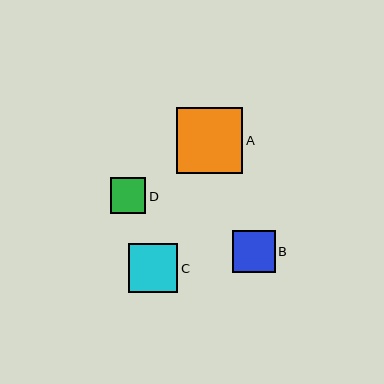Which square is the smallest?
Square D is the smallest with a size of approximately 36 pixels.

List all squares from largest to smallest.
From largest to smallest: A, C, B, D.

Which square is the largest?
Square A is the largest with a size of approximately 66 pixels.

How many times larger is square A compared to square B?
Square A is approximately 1.6 times the size of square B.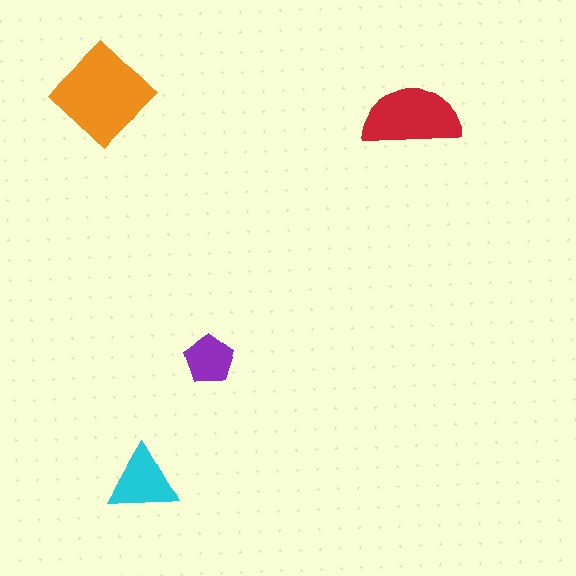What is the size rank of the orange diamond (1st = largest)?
1st.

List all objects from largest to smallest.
The orange diamond, the red semicircle, the cyan triangle, the purple pentagon.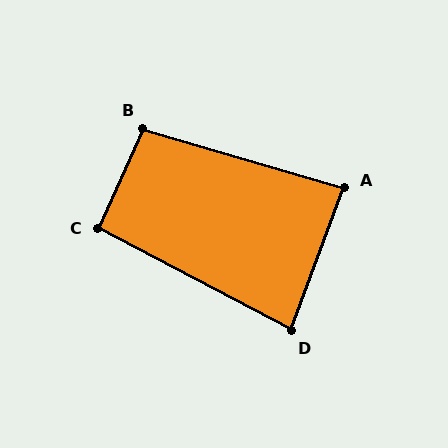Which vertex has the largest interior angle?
B, at approximately 97 degrees.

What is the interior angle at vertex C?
Approximately 94 degrees (approximately right).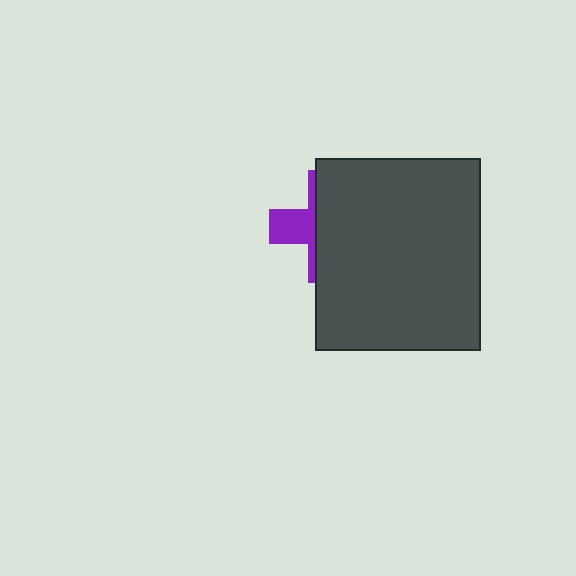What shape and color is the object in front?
The object in front is a dark gray rectangle.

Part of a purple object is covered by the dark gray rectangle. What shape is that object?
It is a cross.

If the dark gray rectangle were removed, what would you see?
You would see the complete purple cross.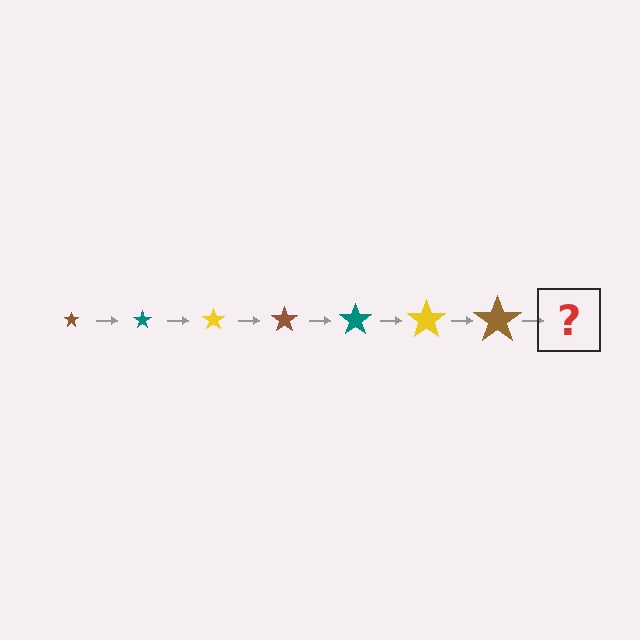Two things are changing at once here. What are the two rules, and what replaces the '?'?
The two rules are that the star grows larger each step and the color cycles through brown, teal, and yellow. The '?' should be a teal star, larger than the previous one.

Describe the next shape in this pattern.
It should be a teal star, larger than the previous one.